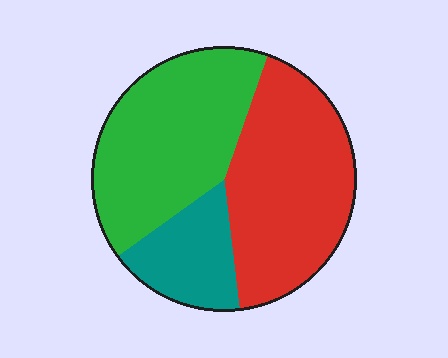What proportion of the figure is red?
Red covers 43% of the figure.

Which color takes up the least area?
Teal, at roughly 15%.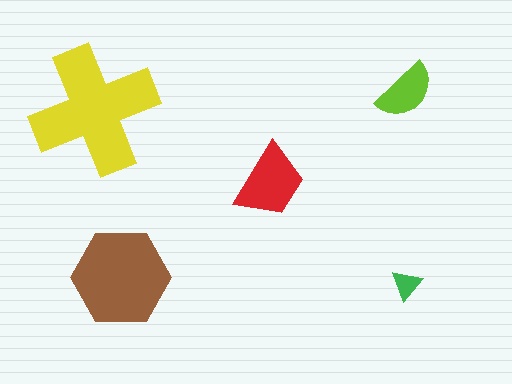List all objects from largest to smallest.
The yellow cross, the brown hexagon, the red trapezoid, the lime semicircle, the green triangle.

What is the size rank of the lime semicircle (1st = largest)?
4th.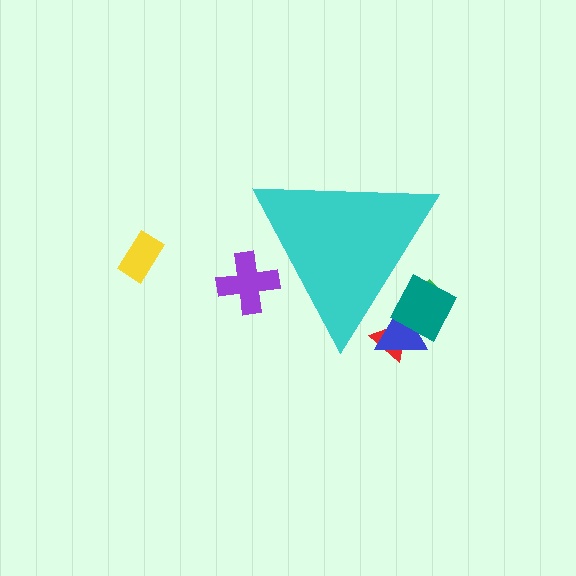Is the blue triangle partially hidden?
Yes, the blue triangle is partially hidden behind the cyan triangle.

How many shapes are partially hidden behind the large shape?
5 shapes are partially hidden.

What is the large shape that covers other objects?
A cyan triangle.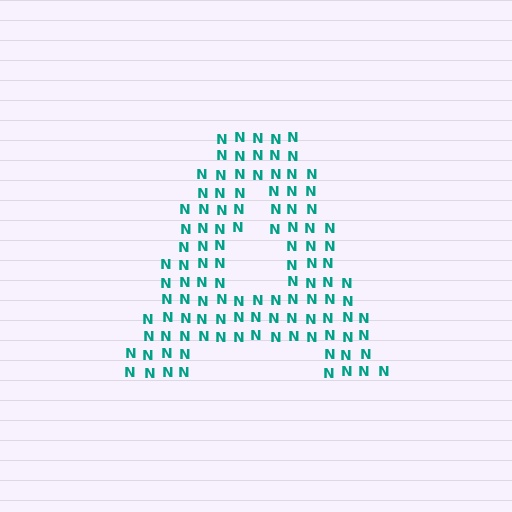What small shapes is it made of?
It is made of small letter N's.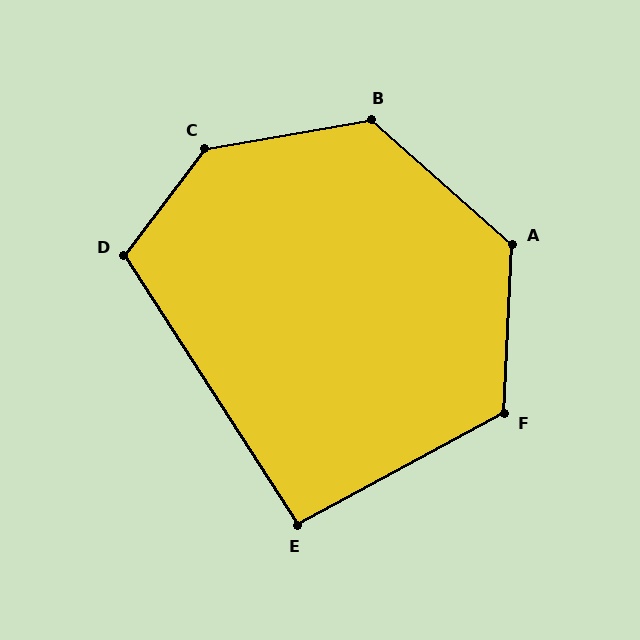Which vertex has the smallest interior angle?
E, at approximately 94 degrees.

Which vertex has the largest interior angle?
C, at approximately 137 degrees.